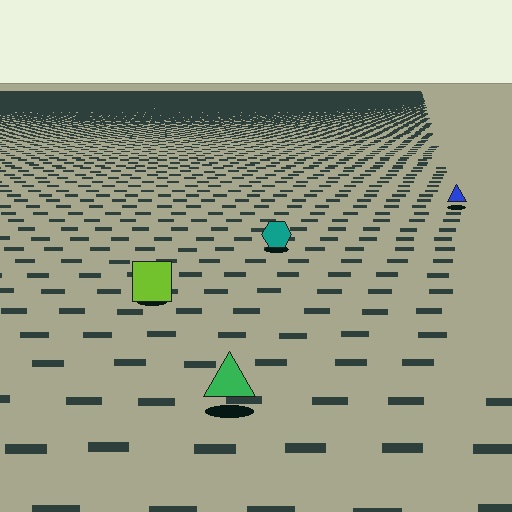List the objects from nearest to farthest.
From nearest to farthest: the green triangle, the lime square, the teal hexagon, the blue triangle.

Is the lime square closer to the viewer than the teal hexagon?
Yes. The lime square is closer — you can tell from the texture gradient: the ground texture is coarser near it.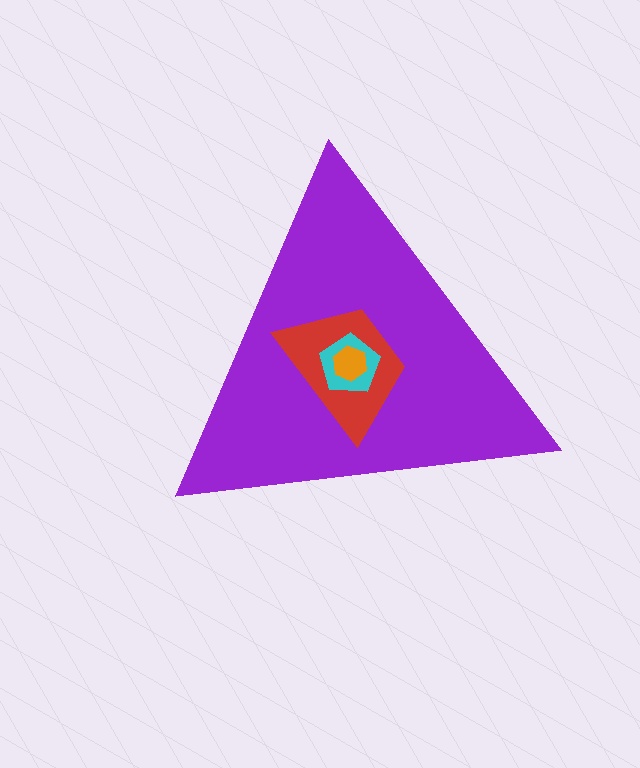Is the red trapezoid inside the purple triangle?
Yes.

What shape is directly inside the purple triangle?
The red trapezoid.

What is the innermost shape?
The orange hexagon.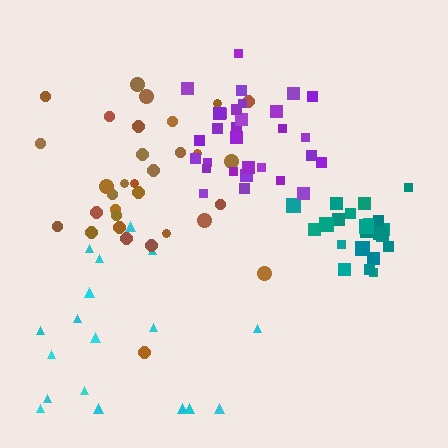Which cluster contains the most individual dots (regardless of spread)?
Brown (32).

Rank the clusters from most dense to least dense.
teal, purple, brown, cyan.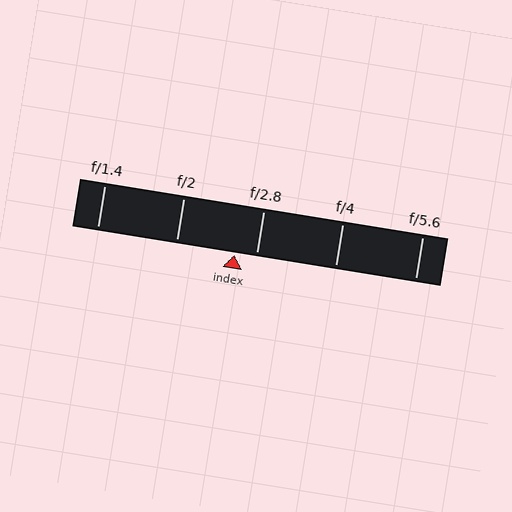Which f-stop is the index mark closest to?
The index mark is closest to f/2.8.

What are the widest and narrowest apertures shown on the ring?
The widest aperture shown is f/1.4 and the narrowest is f/5.6.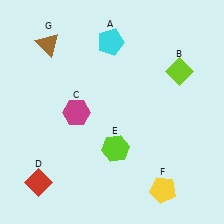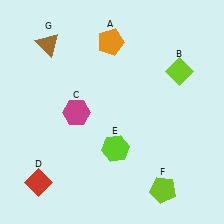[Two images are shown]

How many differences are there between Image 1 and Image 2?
There are 2 differences between the two images.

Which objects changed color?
A changed from cyan to orange. F changed from yellow to lime.